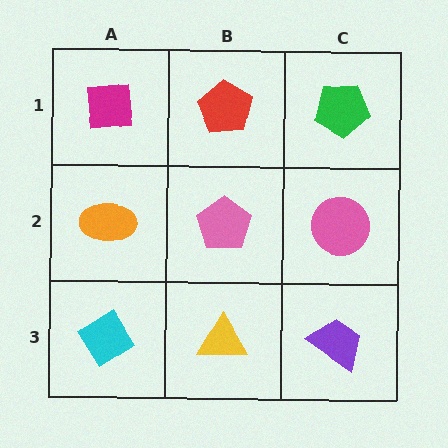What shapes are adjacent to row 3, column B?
A pink pentagon (row 2, column B), a cyan diamond (row 3, column A), a purple trapezoid (row 3, column C).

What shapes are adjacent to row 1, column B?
A pink pentagon (row 2, column B), a magenta square (row 1, column A), a green pentagon (row 1, column C).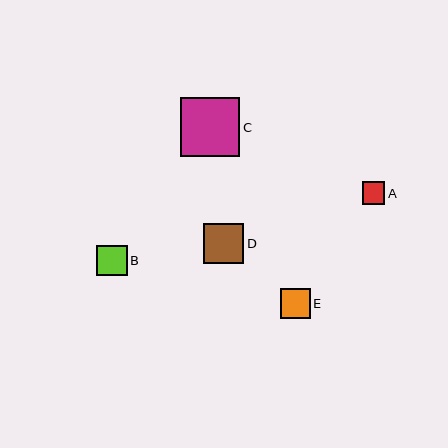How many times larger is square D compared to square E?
Square D is approximately 1.3 times the size of square E.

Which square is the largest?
Square C is the largest with a size of approximately 59 pixels.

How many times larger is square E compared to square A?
Square E is approximately 1.3 times the size of square A.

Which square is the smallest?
Square A is the smallest with a size of approximately 23 pixels.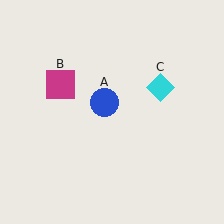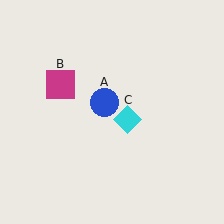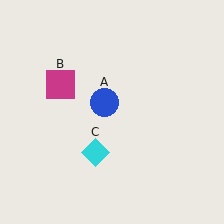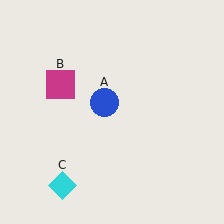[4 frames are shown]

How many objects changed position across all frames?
1 object changed position: cyan diamond (object C).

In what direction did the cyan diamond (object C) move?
The cyan diamond (object C) moved down and to the left.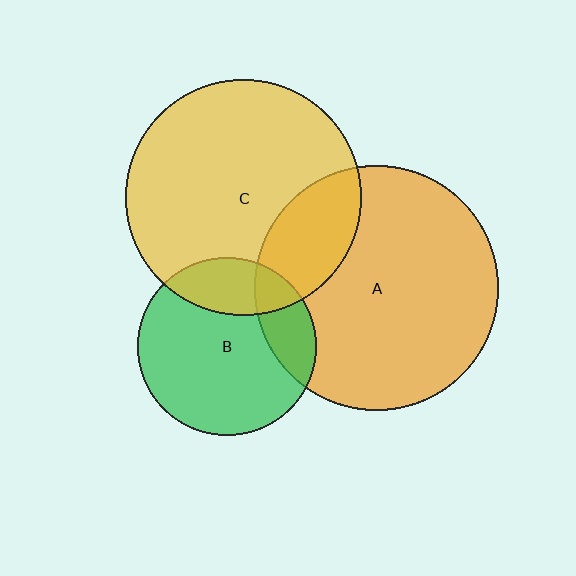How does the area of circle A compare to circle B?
Approximately 1.9 times.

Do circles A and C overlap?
Yes.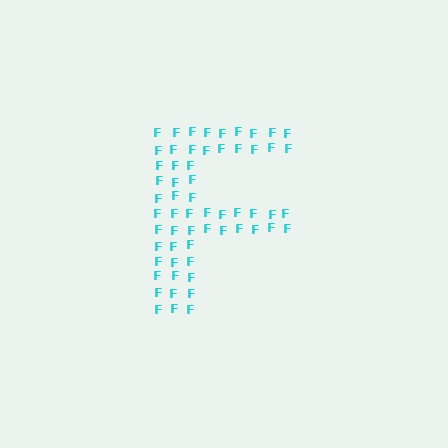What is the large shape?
The large shape is the letter F.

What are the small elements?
The small elements are letter F's.